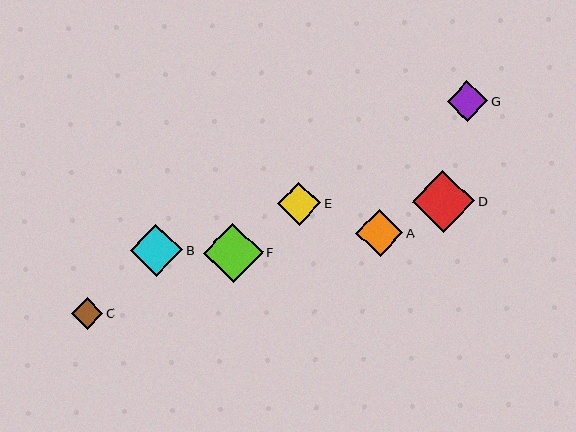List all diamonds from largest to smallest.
From largest to smallest: D, F, B, A, E, G, C.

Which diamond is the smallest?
Diamond C is the smallest with a size of approximately 32 pixels.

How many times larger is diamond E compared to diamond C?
Diamond E is approximately 1.4 times the size of diamond C.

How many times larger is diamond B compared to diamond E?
Diamond B is approximately 1.2 times the size of diamond E.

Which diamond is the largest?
Diamond D is the largest with a size of approximately 62 pixels.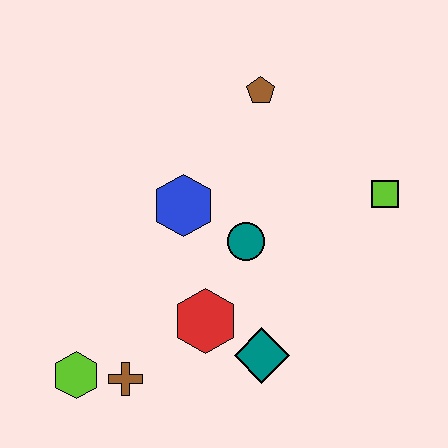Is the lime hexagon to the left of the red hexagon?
Yes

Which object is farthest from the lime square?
The lime hexagon is farthest from the lime square.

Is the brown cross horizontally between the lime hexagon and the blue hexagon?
Yes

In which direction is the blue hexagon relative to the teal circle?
The blue hexagon is to the left of the teal circle.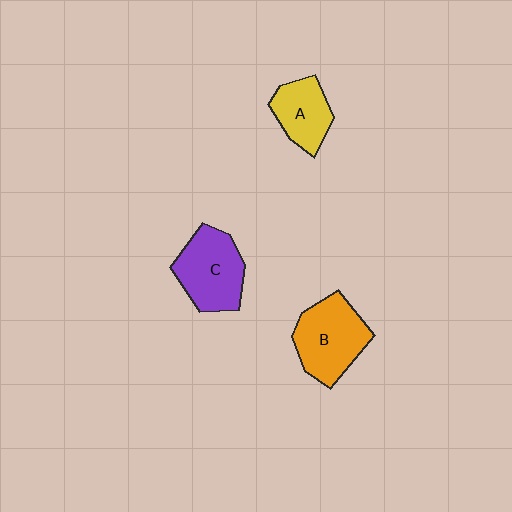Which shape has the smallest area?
Shape A (yellow).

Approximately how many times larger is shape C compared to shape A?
Approximately 1.4 times.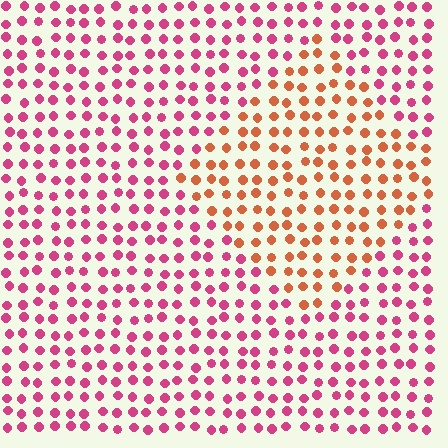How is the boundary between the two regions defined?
The boundary is defined purely by a slight shift in hue (about 45 degrees). Spacing, size, and orientation are identical on both sides.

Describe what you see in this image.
The image is filled with small magenta elements in a uniform arrangement. A diamond-shaped region is visible where the elements are tinted to a slightly different hue, forming a subtle color boundary.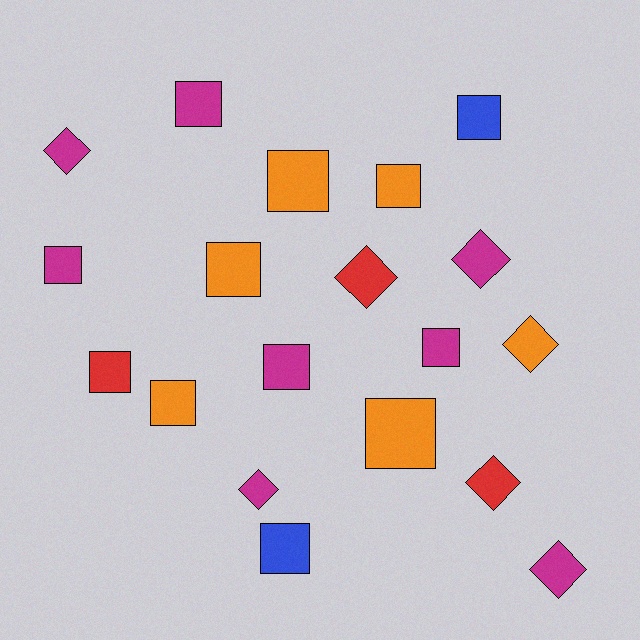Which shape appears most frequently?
Square, with 12 objects.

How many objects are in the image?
There are 19 objects.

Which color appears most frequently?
Magenta, with 8 objects.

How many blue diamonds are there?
There are no blue diamonds.